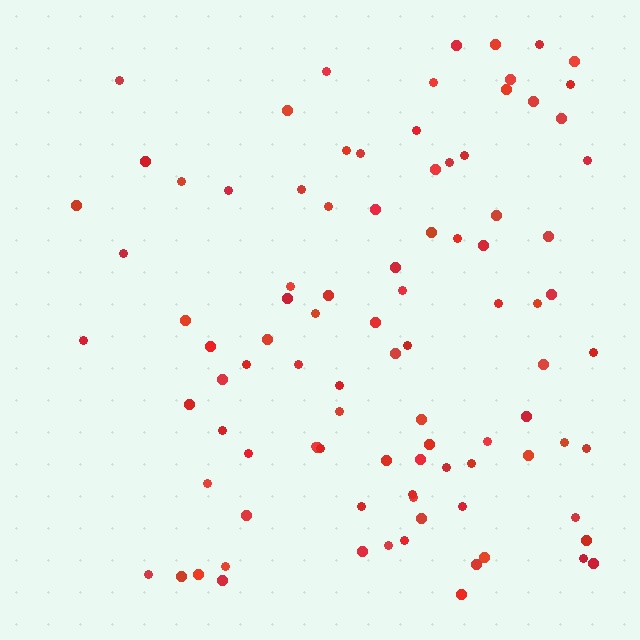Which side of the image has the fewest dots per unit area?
The left.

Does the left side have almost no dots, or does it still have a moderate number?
Still a moderate number, just noticeably fewer than the right.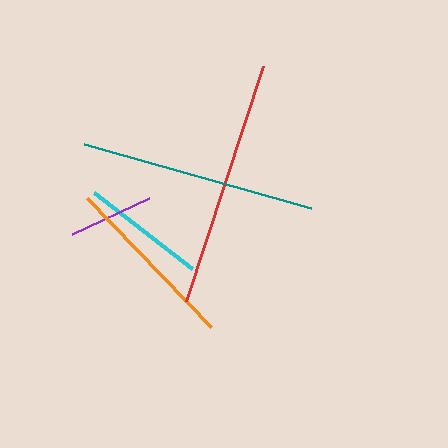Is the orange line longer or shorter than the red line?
The red line is longer than the orange line.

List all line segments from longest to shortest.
From longest to shortest: red, teal, orange, cyan, purple.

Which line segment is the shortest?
The purple line is the shortest at approximately 85 pixels.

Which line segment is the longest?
The red line is the longest at approximately 247 pixels.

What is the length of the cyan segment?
The cyan segment is approximately 124 pixels long.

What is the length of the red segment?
The red segment is approximately 247 pixels long.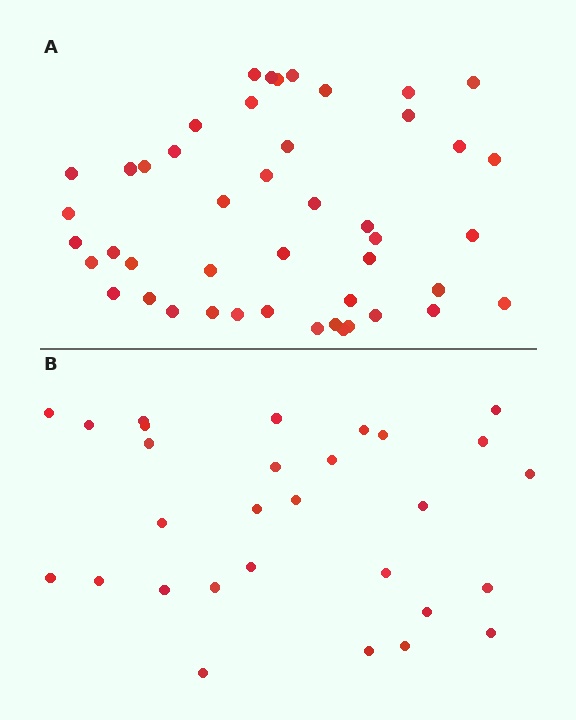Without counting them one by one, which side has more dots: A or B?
Region A (the top region) has more dots.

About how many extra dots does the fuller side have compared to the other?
Region A has approximately 15 more dots than region B.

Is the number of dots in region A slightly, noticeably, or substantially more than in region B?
Region A has substantially more. The ratio is roughly 1.6 to 1.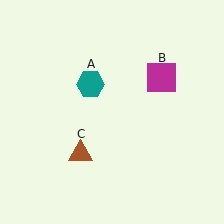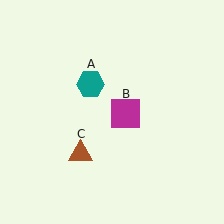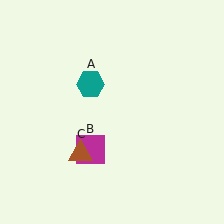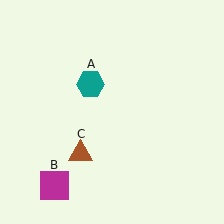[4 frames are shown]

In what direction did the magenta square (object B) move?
The magenta square (object B) moved down and to the left.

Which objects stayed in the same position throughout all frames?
Teal hexagon (object A) and brown triangle (object C) remained stationary.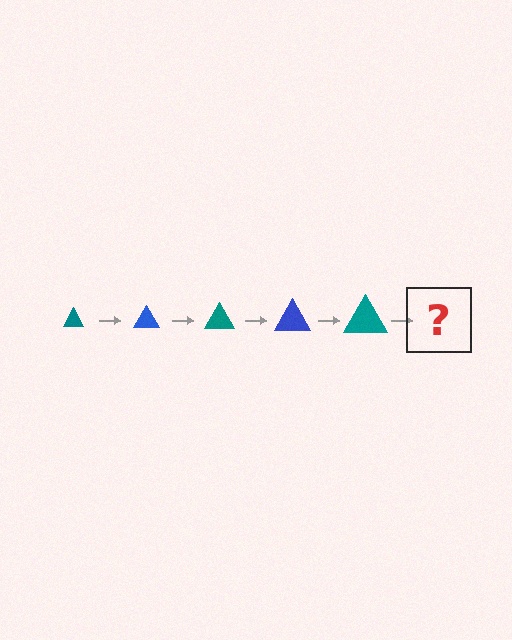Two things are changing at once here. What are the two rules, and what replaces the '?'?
The two rules are that the triangle grows larger each step and the color cycles through teal and blue. The '?' should be a blue triangle, larger than the previous one.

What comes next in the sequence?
The next element should be a blue triangle, larger than the previous one.